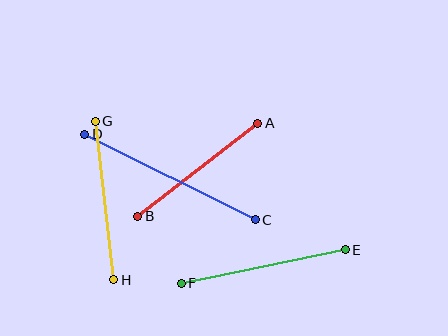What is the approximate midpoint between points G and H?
The midpoint is at approximately (105, 201) pixels.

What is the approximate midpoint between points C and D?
The midpoint is at approximately (170, 177) pixels.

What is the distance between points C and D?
The distance is approximately 191 pixels.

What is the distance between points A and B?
The distance is approximately 152 pixels.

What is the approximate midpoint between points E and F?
The midpoint is at approximately (263, 267) pixels.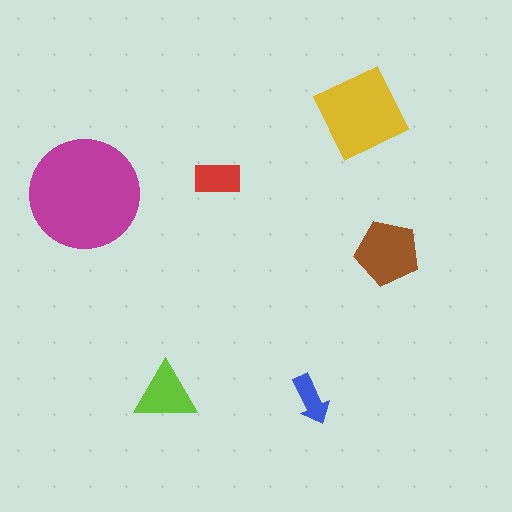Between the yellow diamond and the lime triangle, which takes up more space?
The yellow diamond.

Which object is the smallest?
The blue arrow.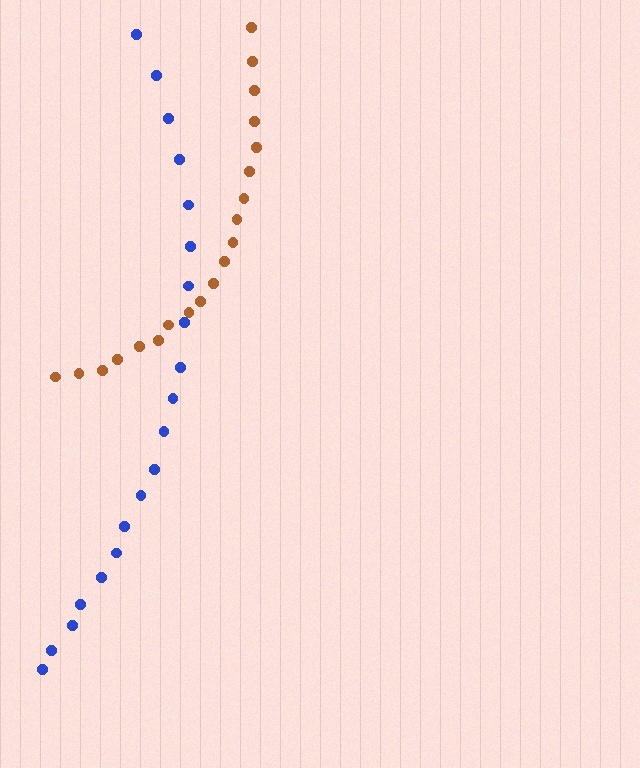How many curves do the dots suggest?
There are 2 distinct paths.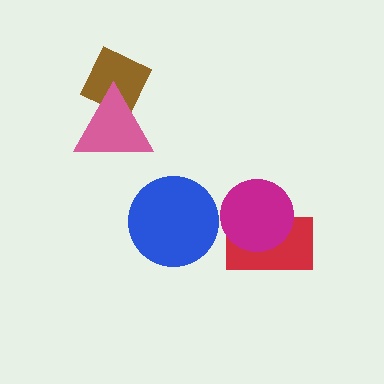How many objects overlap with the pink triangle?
1 object overlaps with the pink triangle.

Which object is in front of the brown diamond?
The pink triangle is in front of the brown diamond.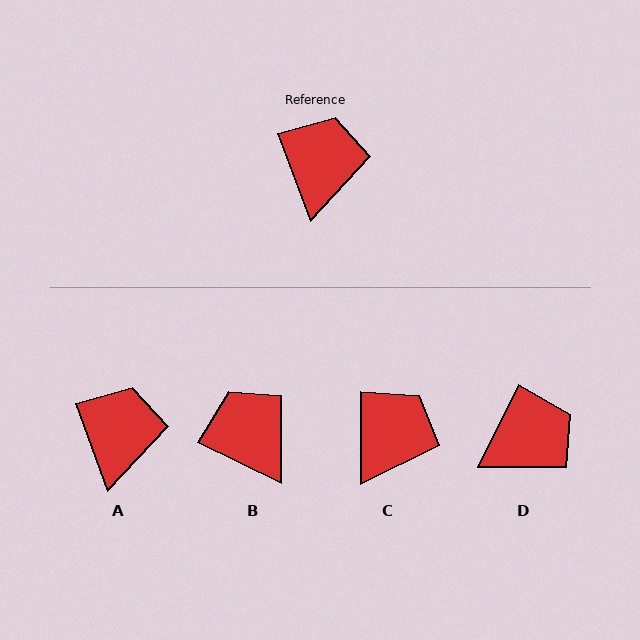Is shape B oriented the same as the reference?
No, it is off by about 43 degrees.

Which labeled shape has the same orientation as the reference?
A.